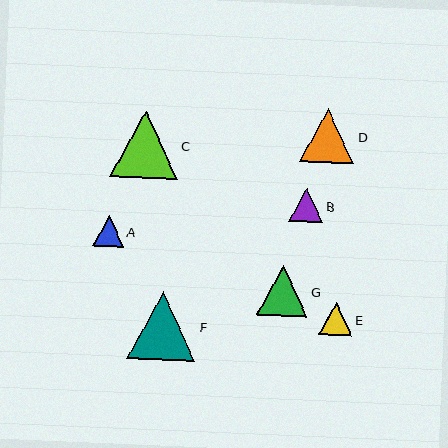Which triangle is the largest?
Triangle F is the largest with a size of approximately 68 pixels.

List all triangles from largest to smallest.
From largest to smallest: F, C, D, G, B, E, A.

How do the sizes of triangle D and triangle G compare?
Triangle D and triangle G are approximately the same size.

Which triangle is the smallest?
Triangle A is the smallest with a size of approximately 30 pixels.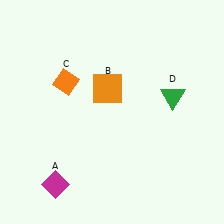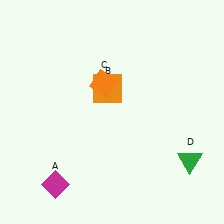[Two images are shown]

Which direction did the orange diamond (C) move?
The orange diamond (C) moved right.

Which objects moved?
The objects that moved are: the orange diamond (C), the green triangle (D).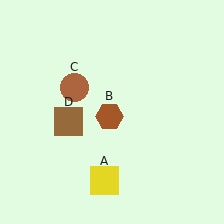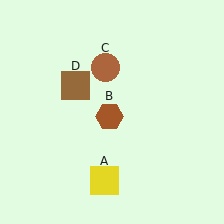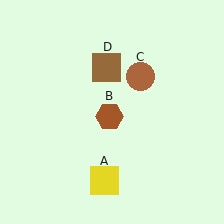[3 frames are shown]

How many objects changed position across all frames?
2 objects changed position: brown circle (object C), brown square (object D).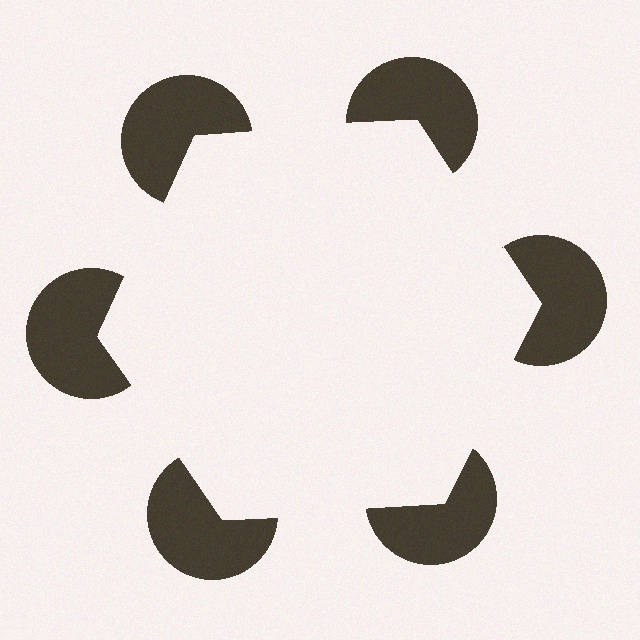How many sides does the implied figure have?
6 sides.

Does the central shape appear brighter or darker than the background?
It typically appears slightly brighter than the background, even though no actual brightness change is drawn.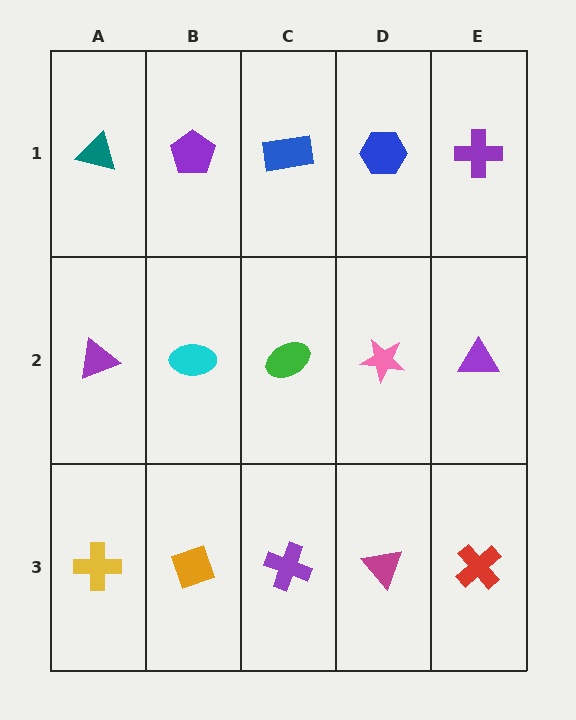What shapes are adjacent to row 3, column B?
A cyan ellipse (row 2, column B), a yellow cross (row 3, column A), a purple cross (row 3, column C).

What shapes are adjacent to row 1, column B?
A cyan ellipse (row 2, column B), a teal triangle (row 1, column A), a blue rectangle (row 1, column C).